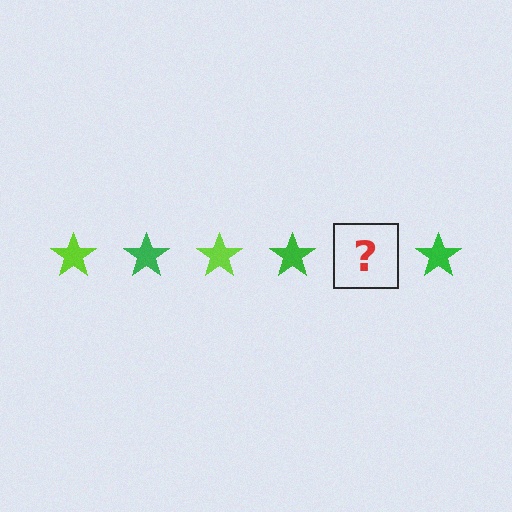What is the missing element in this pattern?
The missing element is a lime star.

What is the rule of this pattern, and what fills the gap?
The rule is that the pattern cycles through lime, green stars. The gap should be filled with a lime star.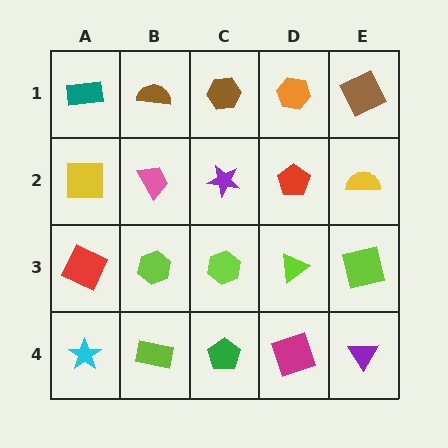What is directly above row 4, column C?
A lime hexagon.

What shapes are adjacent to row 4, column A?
A red square (row 3, column A), a lime rectangle (row 4, column B).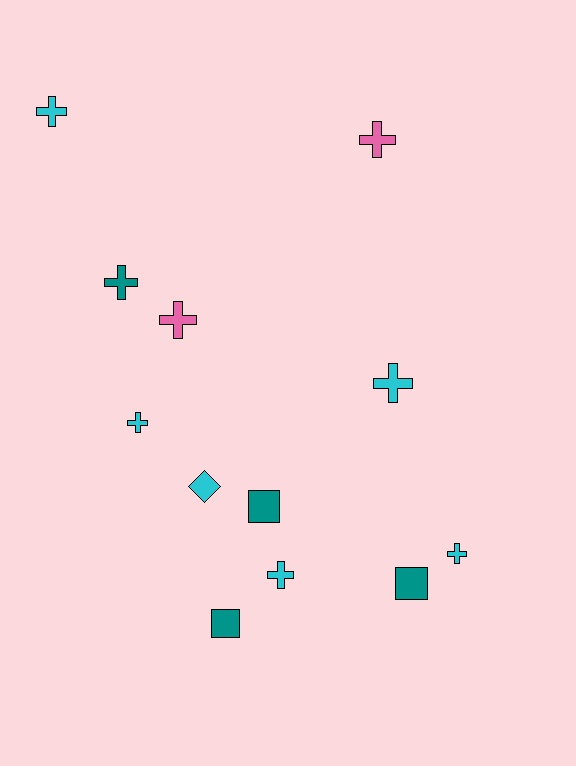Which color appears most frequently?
Cyan, with 6 objects.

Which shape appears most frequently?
Cross, with 8 objects.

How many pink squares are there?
There are no pink squares.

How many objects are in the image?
There are 12 objects.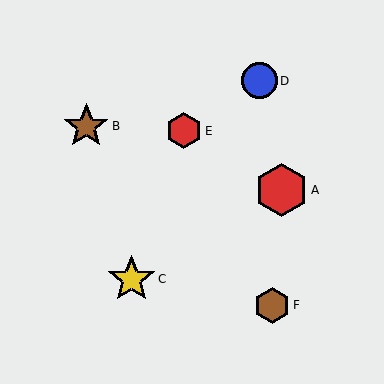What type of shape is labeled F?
Shape F is a brown hexagon.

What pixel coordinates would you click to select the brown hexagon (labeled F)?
Click at (272, 305) to select the brown hexagon F.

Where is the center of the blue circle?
The center of the blue circle is at (259, 81).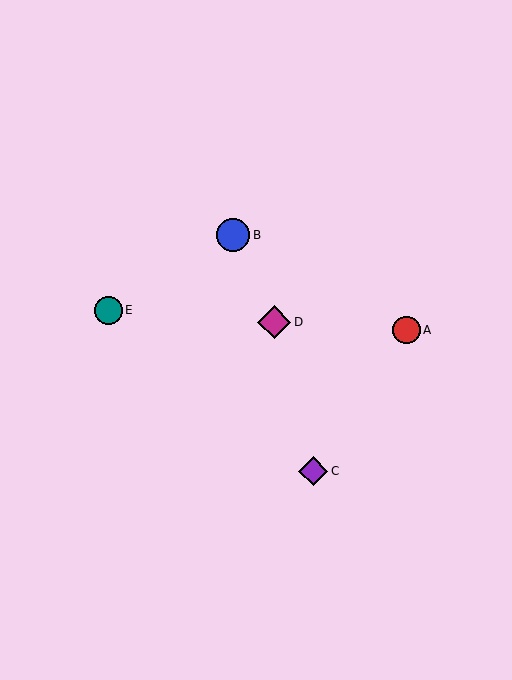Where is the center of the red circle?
The center of the red circle is at (406, 330).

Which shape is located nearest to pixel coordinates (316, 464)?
The purple diamond (labeled C) at (313, 471) is nearest to that location.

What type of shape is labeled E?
Shape E is a teal circle.